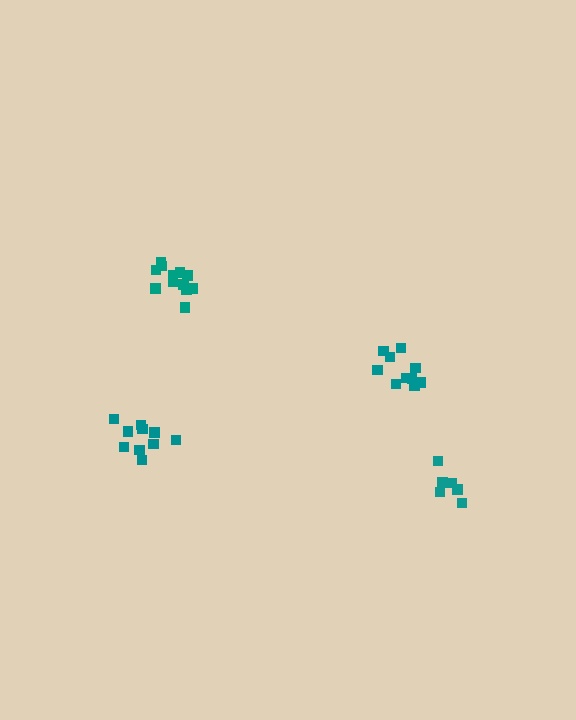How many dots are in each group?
Group 1: 12 dots, Group 2: 10 dots, Group 3: 10 dots, Group 4: 6 dots (38 total).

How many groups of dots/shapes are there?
There are 4 groups.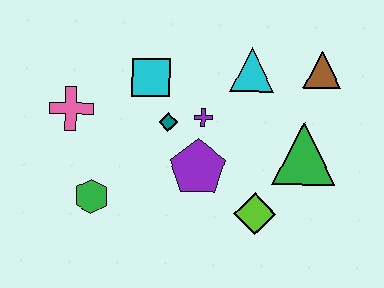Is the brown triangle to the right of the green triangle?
Yes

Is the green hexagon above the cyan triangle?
No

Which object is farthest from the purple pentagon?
The brown triangle is farthest from the purple pentagon.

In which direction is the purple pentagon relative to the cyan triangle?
The purple pentagon is below the cyan triangle.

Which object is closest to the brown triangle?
The cyan triangle is closest to the brown triangle.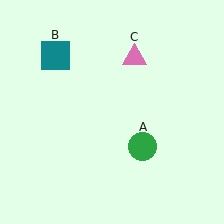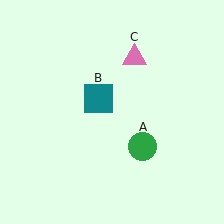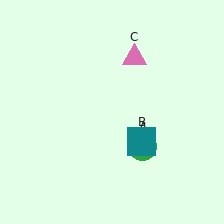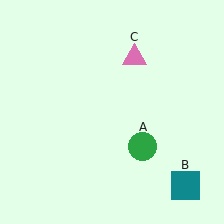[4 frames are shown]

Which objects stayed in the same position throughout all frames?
Green circle (object A) and pink triangle (object C) remained stationary.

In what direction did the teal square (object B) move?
The teal square (object B) moved down and to the right.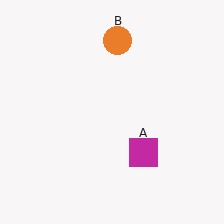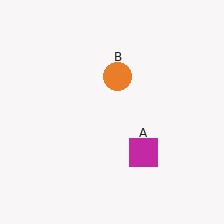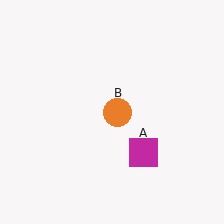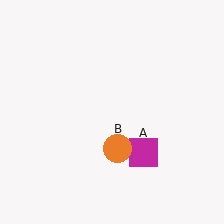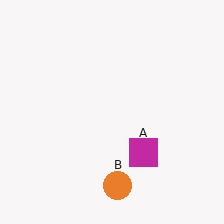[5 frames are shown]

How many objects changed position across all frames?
1 object changed position: orange circle (object B).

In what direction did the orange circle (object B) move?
The orange circle (object B) moved down.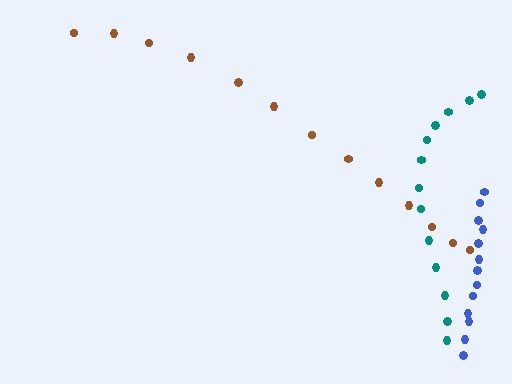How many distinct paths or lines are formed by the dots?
There are 3 distinct paths.